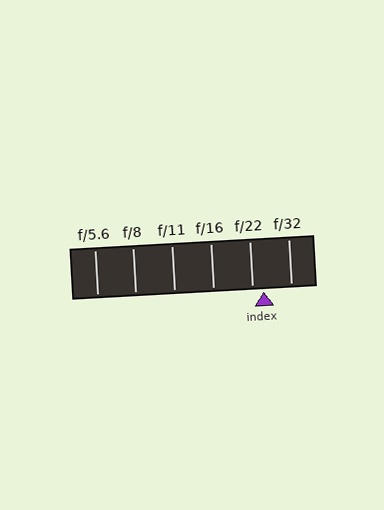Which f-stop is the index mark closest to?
The index mark is closest to f/22.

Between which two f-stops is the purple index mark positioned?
The index mark is between f/22 and f/32.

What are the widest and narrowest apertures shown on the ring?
The widest aperture shown is f/5.6 and the narrowest is f/32.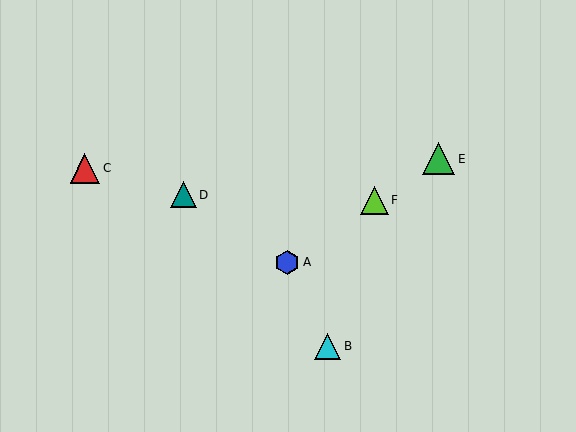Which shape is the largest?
The green triangle (labeled E) is the largest.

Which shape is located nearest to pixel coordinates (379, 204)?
The lime triangle (labeled F) at (374, 200) is nearest to that location.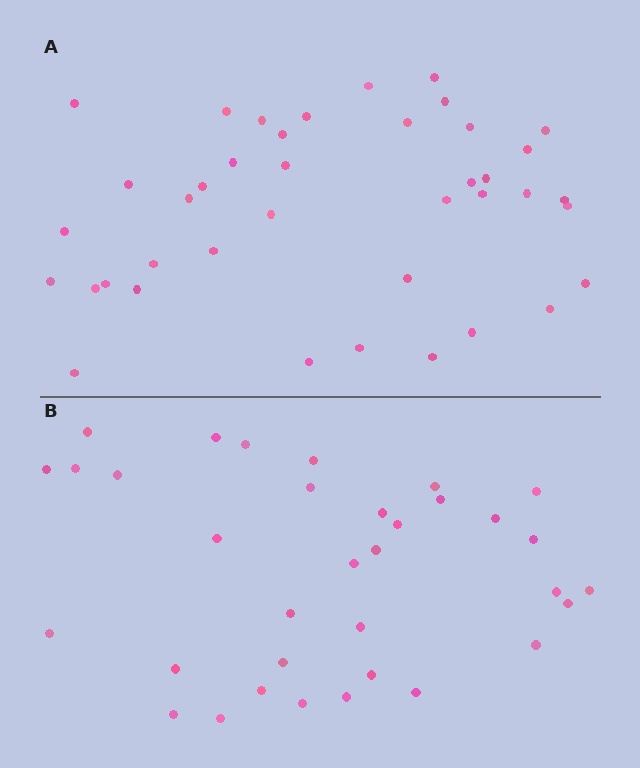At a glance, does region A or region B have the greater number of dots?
Region A (the top region) has more dots.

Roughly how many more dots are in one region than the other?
Region A has about 6 more dots than region B.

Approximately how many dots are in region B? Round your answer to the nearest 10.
About 30 dots. (The exact count is 34, which rounds to 30.)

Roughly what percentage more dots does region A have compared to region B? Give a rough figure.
About 20% more.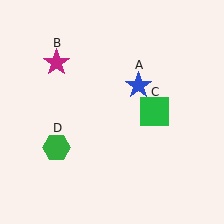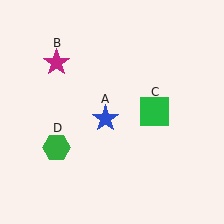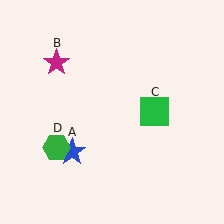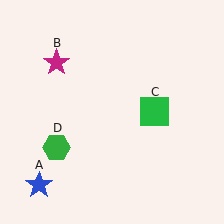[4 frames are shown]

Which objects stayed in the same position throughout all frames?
Magenta star (object B) and green square (object C) and green hexagon (object D) remained stationary.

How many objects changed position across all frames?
1 object changed position: blue star (object A).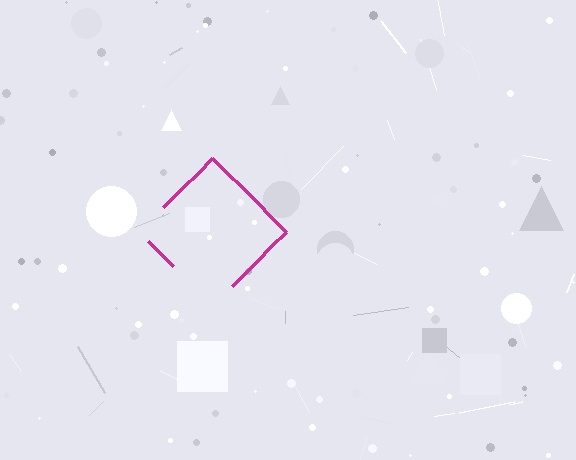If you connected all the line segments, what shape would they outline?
They would outline a diamond.